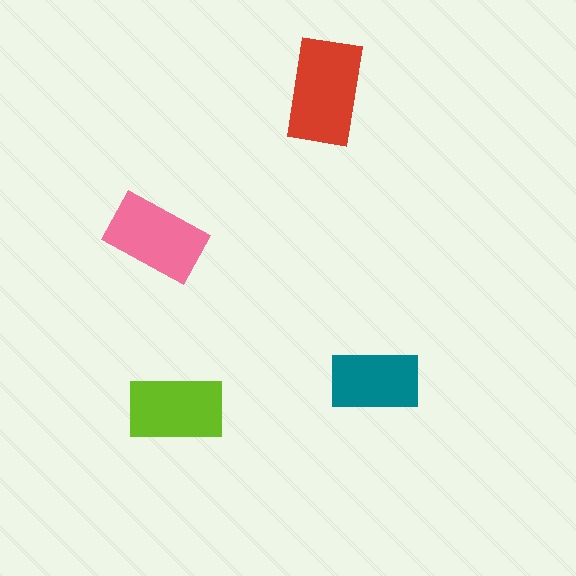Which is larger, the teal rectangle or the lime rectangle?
The lime one.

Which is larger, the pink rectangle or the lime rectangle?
The pink one.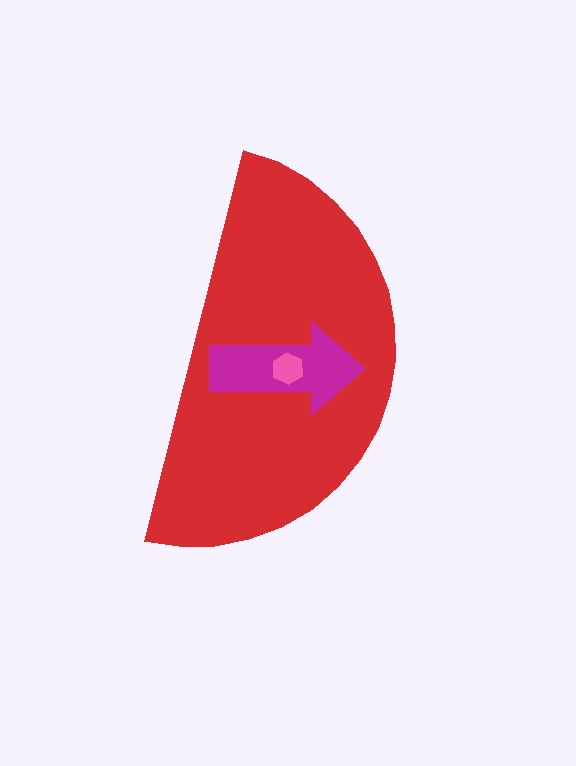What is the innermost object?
The pink hexagon.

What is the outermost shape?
The red semicircle.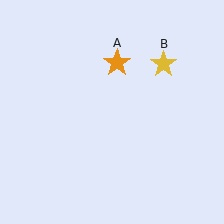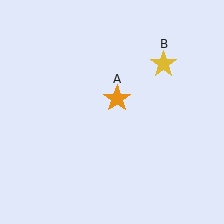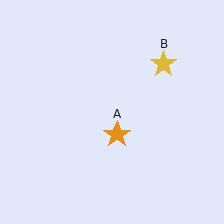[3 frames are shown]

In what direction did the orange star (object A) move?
The orange star (object A) moved down.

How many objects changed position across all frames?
1 object changed position: orange star (object A).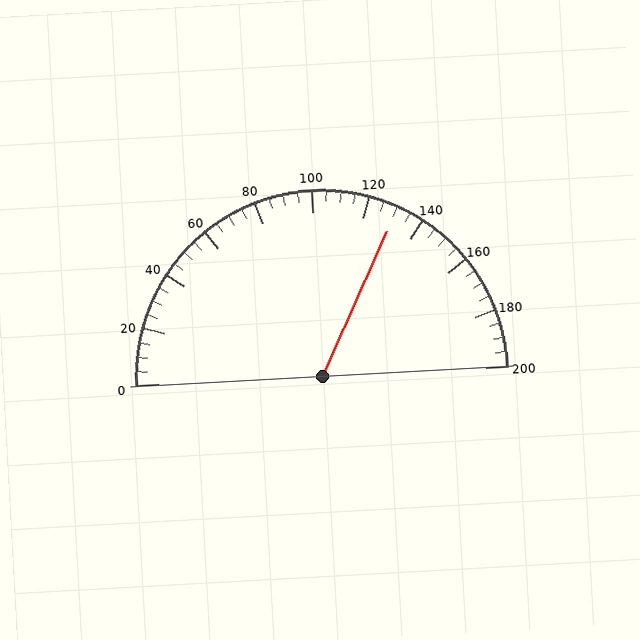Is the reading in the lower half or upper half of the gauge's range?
The reading is in the upper half of the range (0 to 200).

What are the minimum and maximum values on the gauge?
The gauge ranges from 0 to 200.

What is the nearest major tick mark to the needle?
The nearest major tick mark is 120.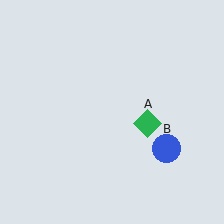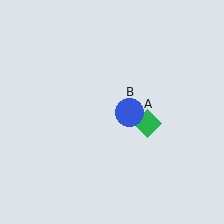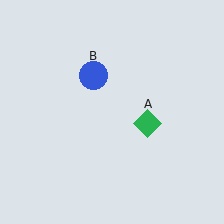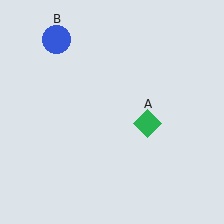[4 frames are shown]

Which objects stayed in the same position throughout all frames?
Green diamond (object A) remained stationary.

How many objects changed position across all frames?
1 object changed position: blue circle (object B).